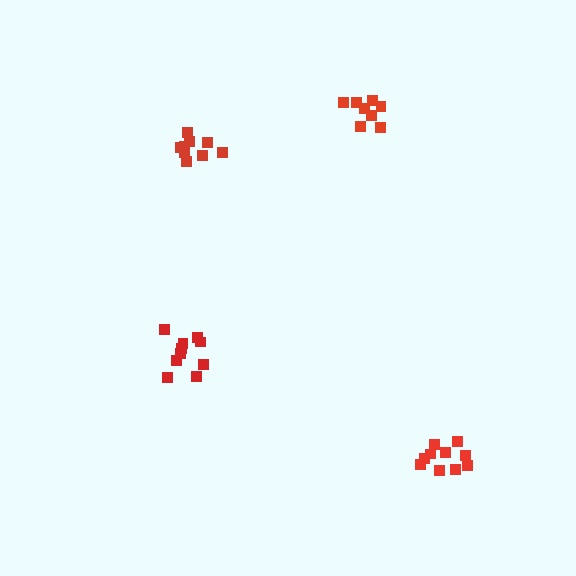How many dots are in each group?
Group 1: 10 dots, Group 2: 10 dots, Group 3: 8 dots, Group 4: 9 dots (37 total).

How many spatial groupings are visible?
There are 4 spatial groupings.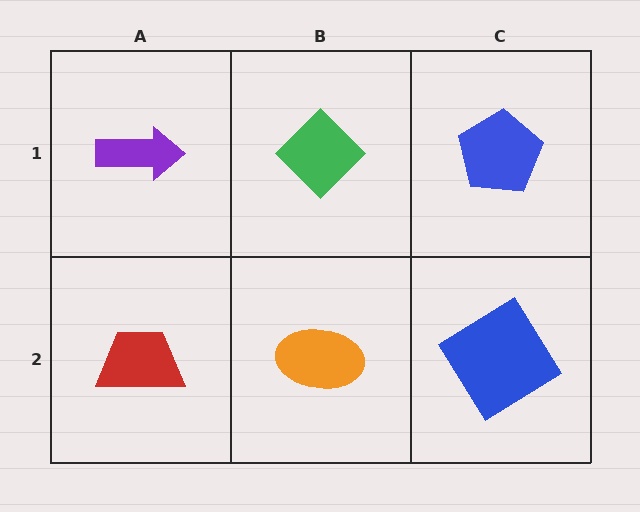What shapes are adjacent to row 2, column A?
A purple arrow (row 1, column A), an orange ellipse (row 2, column B).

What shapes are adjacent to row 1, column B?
An orange ellipse (row 2, column B), a purple arrow (row 1, column A), a blue pentagon (row 1, column C).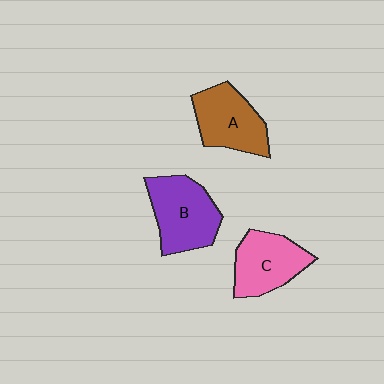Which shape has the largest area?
Shape B (purple).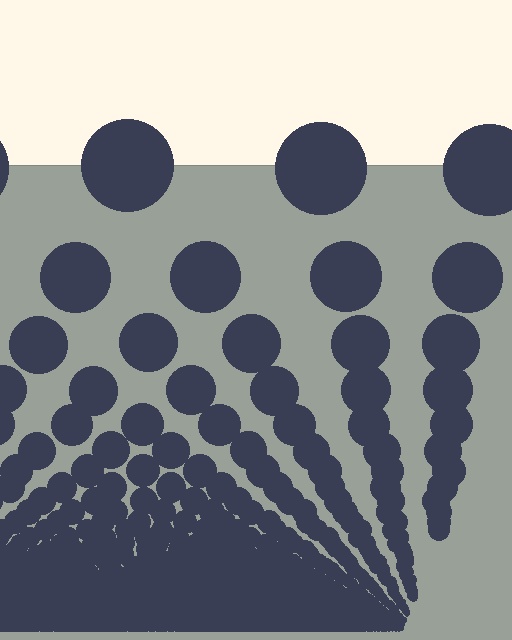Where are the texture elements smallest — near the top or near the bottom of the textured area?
Near the bottom.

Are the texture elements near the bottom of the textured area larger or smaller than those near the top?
Smaller. The gradient is inverted — elements near the bottom are smaller and denser.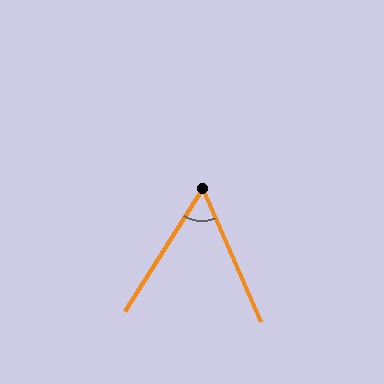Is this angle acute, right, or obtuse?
It is acute.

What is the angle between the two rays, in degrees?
Approximately 56 degrees.